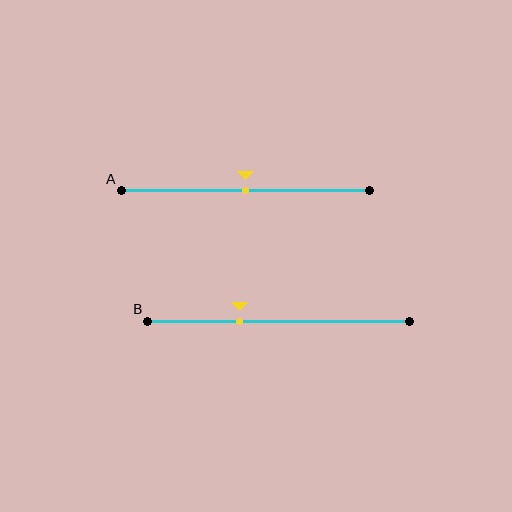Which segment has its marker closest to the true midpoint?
Segment A has its marker closest to the true midpoint.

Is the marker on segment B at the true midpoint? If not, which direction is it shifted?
No, the marker on segment B is shifted to the left by about 15% of the segment length.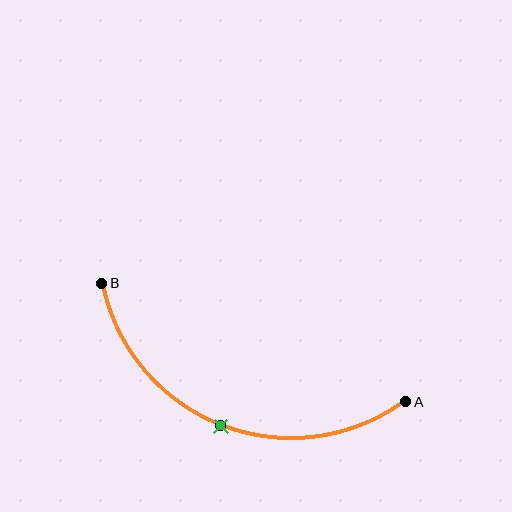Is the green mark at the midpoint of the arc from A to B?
Yes. The green mark lies on the arc at equal arc-length from both A and B — it is the arc midpoint.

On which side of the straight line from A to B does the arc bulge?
The arc bulges below the straight line connecting A and B.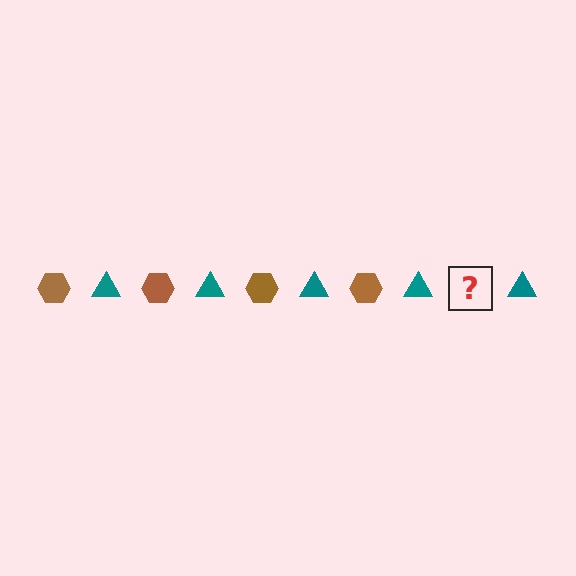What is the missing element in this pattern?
The missing element is a brown hexagon.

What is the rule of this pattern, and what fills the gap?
The rule is that the pattern alternates between brown hexagon and teal triangle. The gap should be filled with a brown hexagon.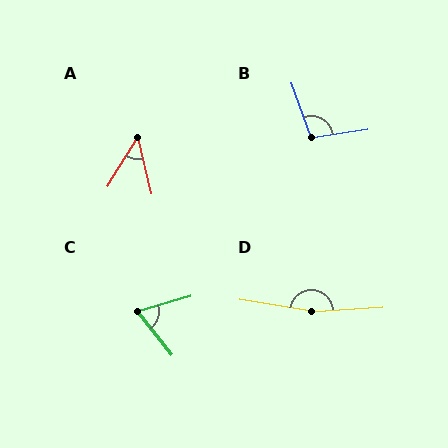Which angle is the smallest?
A, at approximately 46 degrees.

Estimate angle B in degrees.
Approximately 102 degrees.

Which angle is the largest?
D, at approximately 168 degrees.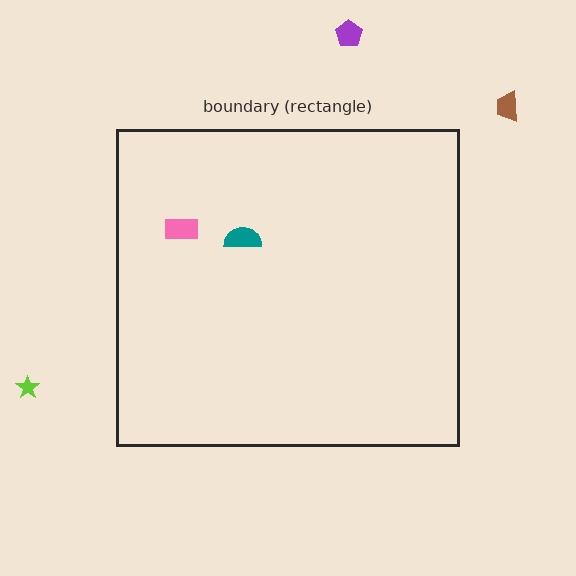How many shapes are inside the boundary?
2 inside, 3 outside.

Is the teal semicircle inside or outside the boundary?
Inside.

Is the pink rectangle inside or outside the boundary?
Inside.